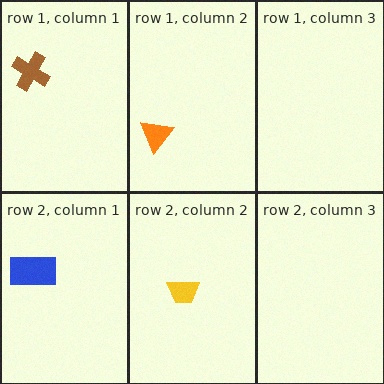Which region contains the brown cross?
The row 1, column 1 region.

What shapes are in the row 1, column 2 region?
The orange triangle.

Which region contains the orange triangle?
The row 1, column 2 region.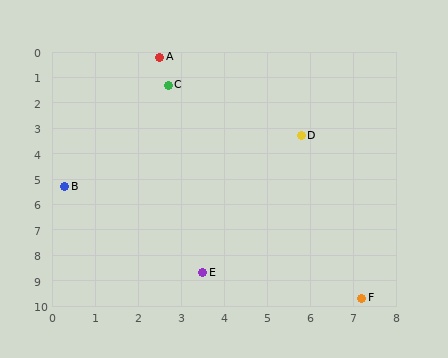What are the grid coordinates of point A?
Point A is at approximately (2.5, 0.2).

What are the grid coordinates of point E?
Point E is at approximately (3.5, 8.7).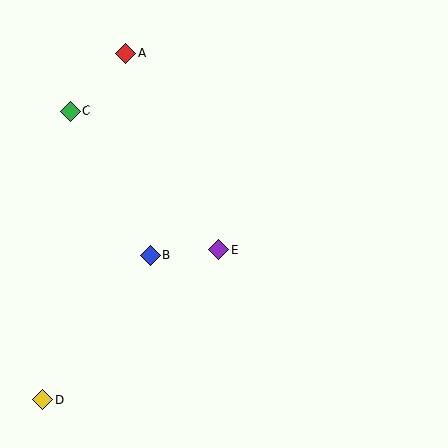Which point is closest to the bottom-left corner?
Point D is closest to the bottom-left corner.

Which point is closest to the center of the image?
Point E at (219, 250) is closest to the center.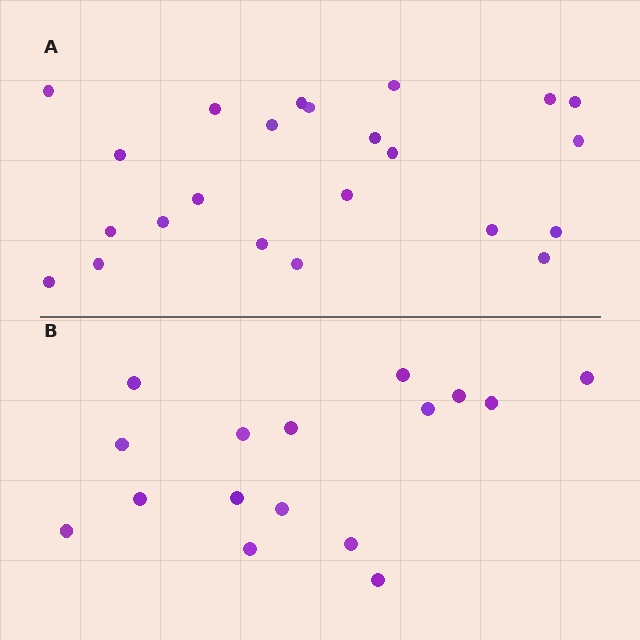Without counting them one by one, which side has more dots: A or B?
Region A (the top region) has more dots.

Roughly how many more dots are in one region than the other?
Region A has roughly 8 or so more dots than region B.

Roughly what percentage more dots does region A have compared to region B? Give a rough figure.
About 45% more.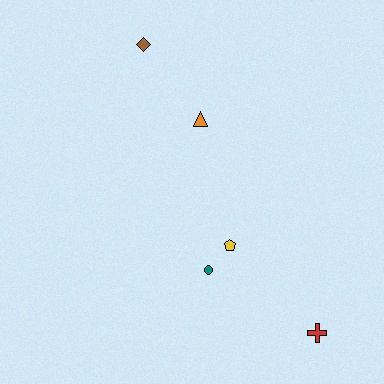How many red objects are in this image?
There is 1 red object.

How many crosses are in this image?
There is 1 cross.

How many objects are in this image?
There are 5 objects.